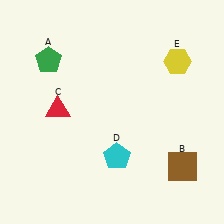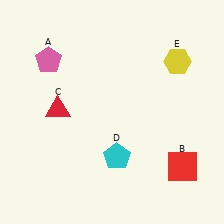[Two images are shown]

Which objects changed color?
A changed from green to pink. B changed from brown to red.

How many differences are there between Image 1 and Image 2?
There are 2 differences between the two images.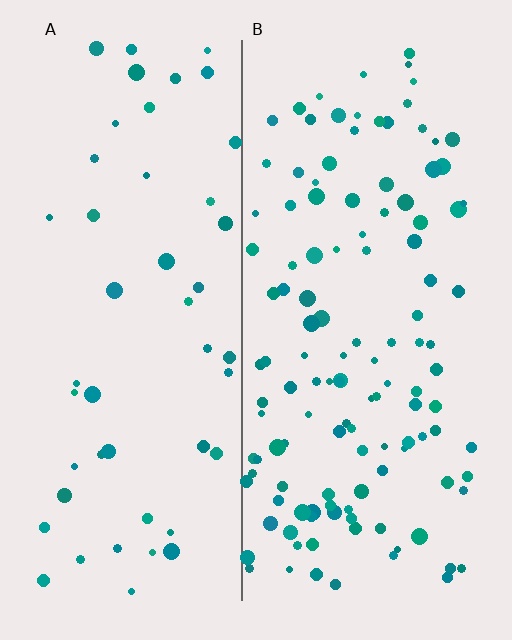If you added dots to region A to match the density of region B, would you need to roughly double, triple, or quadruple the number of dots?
Approximately triple.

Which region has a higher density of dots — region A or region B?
B (the right).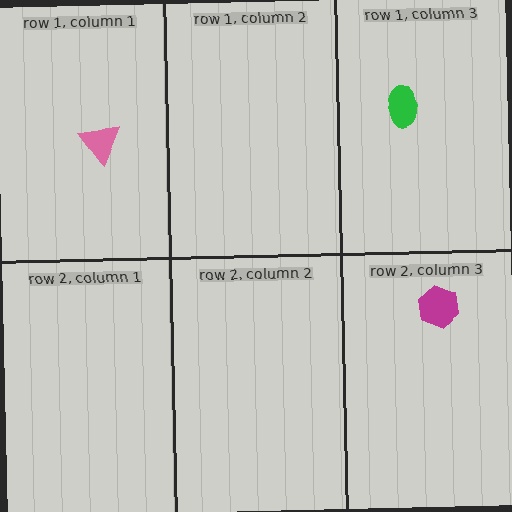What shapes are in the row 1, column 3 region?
The green ellipse.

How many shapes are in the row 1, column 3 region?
1.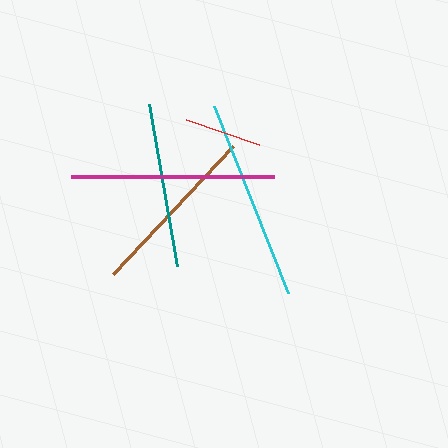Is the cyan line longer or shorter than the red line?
The cyan line is longer than the red line.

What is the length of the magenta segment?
The magenta segment is approximately 203 pixels long.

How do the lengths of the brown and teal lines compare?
The brown and teal lines are approximately the same length.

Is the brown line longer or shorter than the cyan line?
The cyan line is longer than the brown line.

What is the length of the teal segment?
The teal segment is approximately 164 pixels long.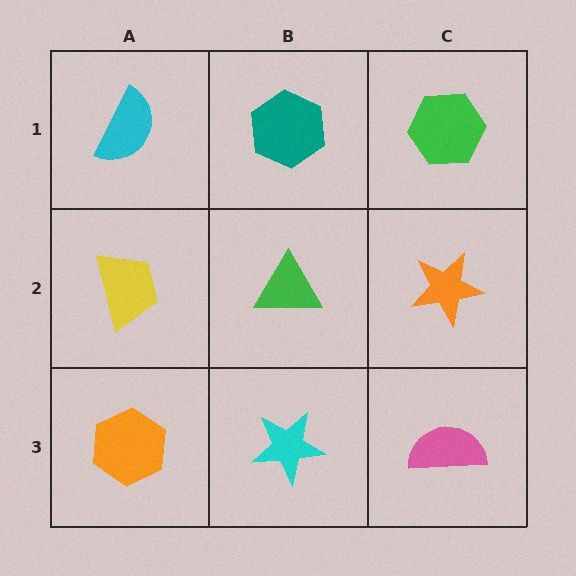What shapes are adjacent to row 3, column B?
A green triangle (row 2, column B), an orange hexagon (row 3, column A), a pink semicircle (row 3, column C).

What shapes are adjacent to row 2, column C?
A green hexagon (row 1, column C), a pink semicircle (row 3, column C), a green triangle (row 2, column B).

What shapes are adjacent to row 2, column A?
A cyan semicircle (row 1, column A), an orange hexagon (row 3, column A), a green triangle (row 2, column B).